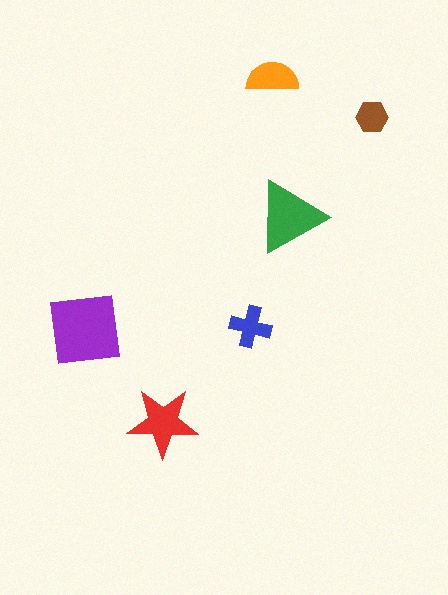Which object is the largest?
The purple square.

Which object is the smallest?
The brown hexagon.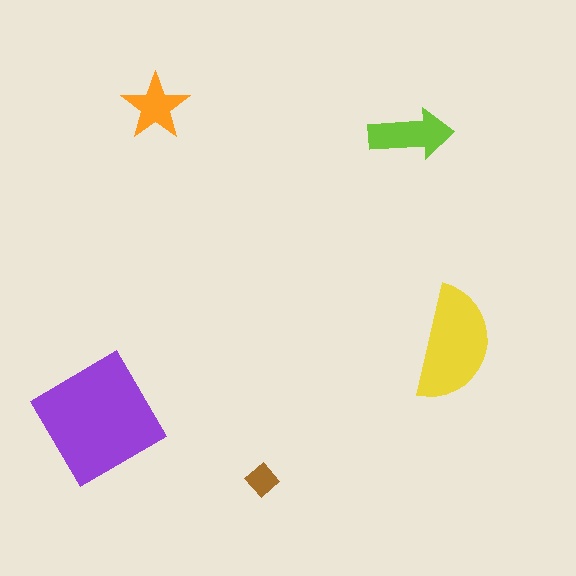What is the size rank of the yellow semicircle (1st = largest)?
2nd.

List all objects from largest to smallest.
The purple diamond, the yellow semicircle, the lime arrow, the orange star, the brown diamond.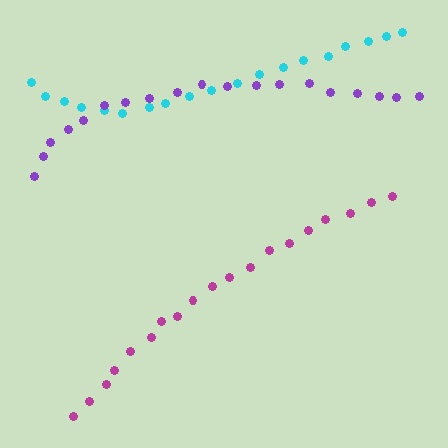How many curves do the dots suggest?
There are 3 distinct paths.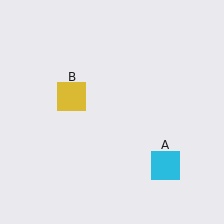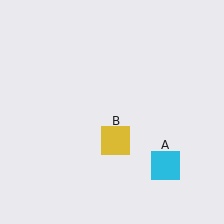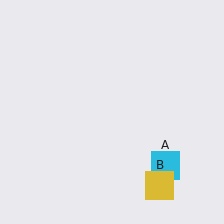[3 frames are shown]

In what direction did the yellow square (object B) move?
The yellow square (object B) moved down and to the right.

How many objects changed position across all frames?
1 object changed position: yellow square (object B).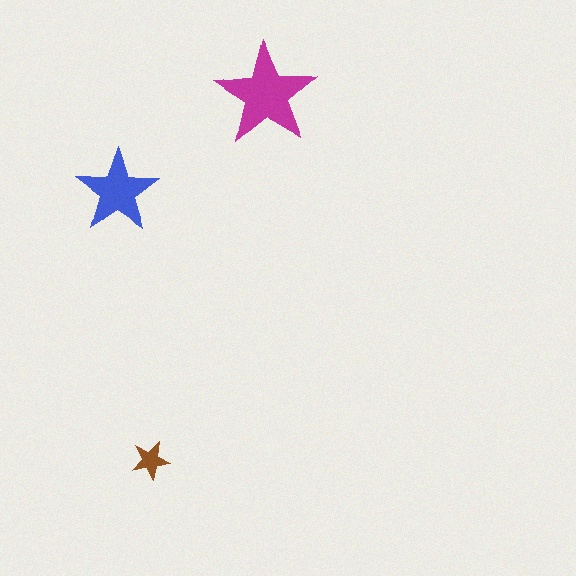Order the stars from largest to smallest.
the magenta one, the blue one, the brown one.